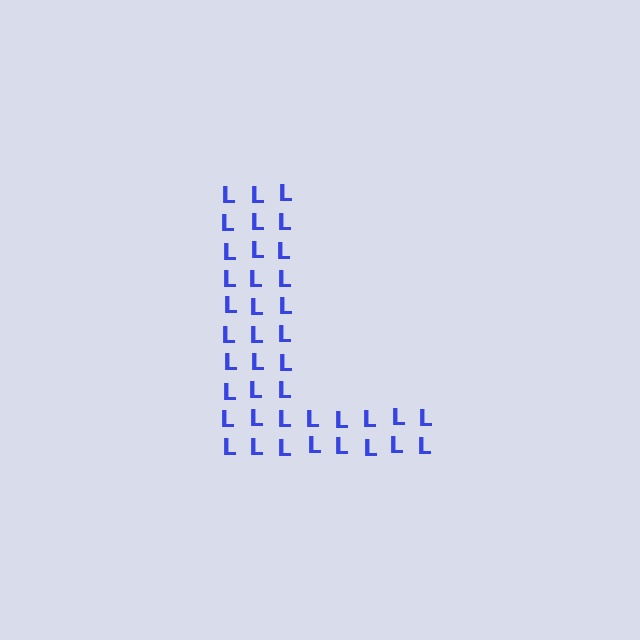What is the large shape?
The large shape is the letter L.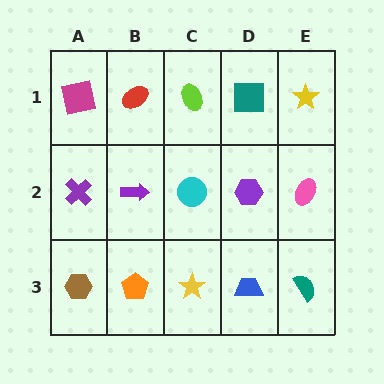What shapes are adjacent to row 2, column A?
A magenta square (row 1, column A), a brown hexagon (row 3, column A), a purple arrow (row 2, column B).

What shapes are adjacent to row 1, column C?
A cyan circle (row 2, column C), a red ellipse (row 1, column B), a teal square (row 1, column D).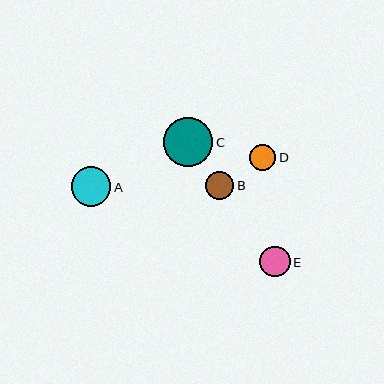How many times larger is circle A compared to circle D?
Circle A is approximately 1.5 times the size of circle D.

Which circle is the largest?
Circle C is the largest with a size of approximately 49 pixels.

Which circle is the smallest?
Circle D is the smallest with a size of approximately 26 pixels.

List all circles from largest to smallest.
From largest to smallest: C, A, E, B, D.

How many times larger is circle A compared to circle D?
Circle A is approximately 1.5 times the size of circle D.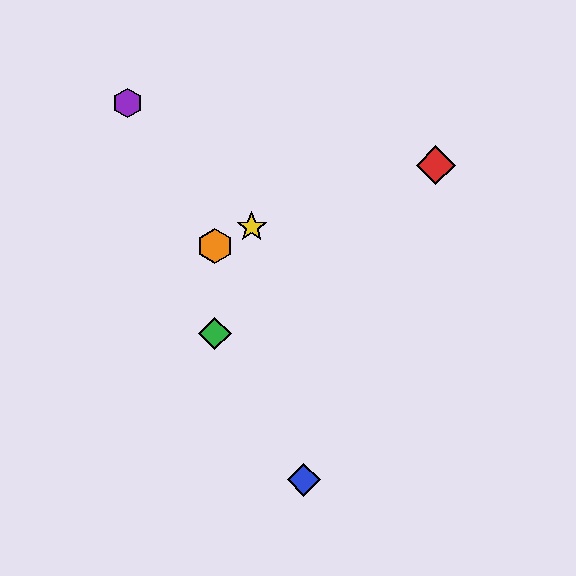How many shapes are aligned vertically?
2 shapes (the green diamond, the orange hexagon) are aligned vertically.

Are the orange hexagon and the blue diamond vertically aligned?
No, the orange hexagon is at x≈215 and the blue diamond is at x≈304.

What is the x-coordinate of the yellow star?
The yellow star is at x≈252.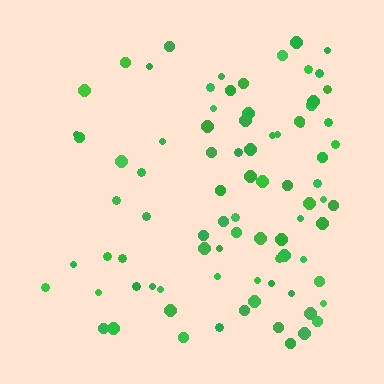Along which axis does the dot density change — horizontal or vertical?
Horizontal.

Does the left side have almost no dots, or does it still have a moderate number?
Still a moderate number, just noticeably fewer than the right.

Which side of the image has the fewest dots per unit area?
The left.